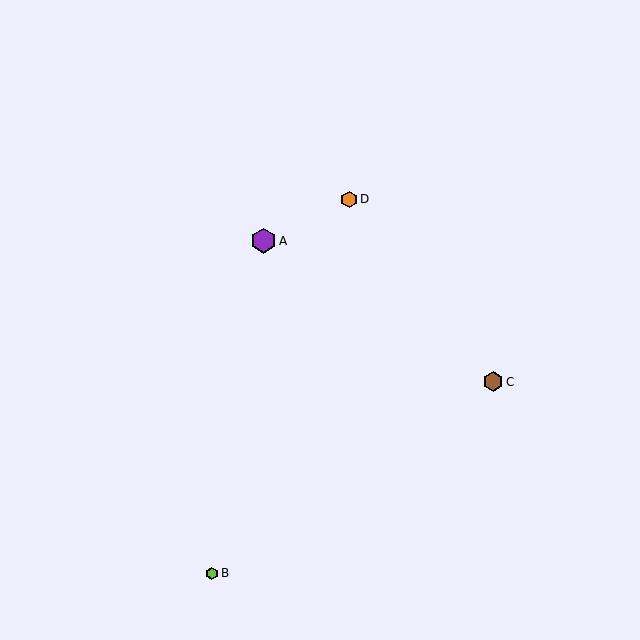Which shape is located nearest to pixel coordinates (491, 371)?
The brown hexagon (labeled C) at (493, 382) is nearest to that location.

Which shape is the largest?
The purple hexagon (labeled A) is the largest.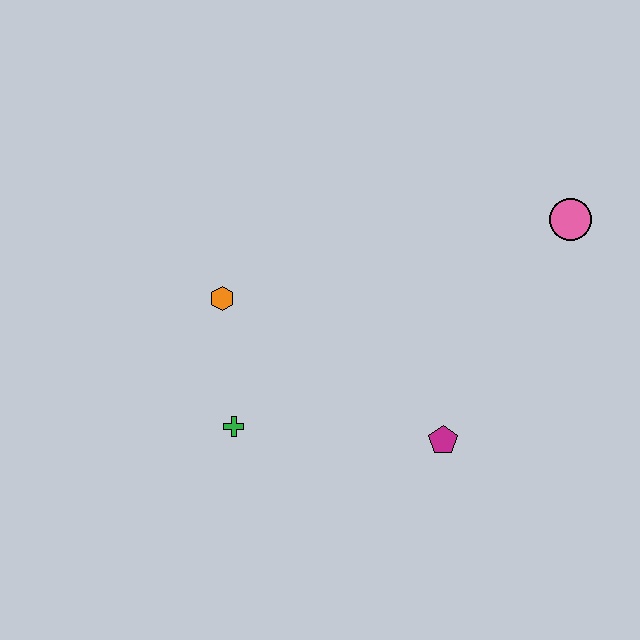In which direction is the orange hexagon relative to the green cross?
The orange hexagon is above the green cross.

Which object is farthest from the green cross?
The pink circle is farthest from the green cross.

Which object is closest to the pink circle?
The magenta pentagon is closest to the pink circle.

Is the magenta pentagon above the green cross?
No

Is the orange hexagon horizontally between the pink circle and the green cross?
No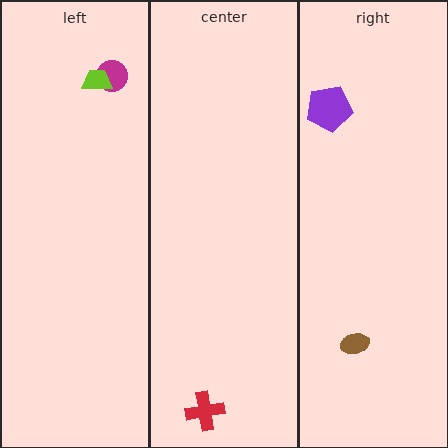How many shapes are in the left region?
2.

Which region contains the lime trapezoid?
The left region.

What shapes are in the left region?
The magenta circle, the lime trapezoid.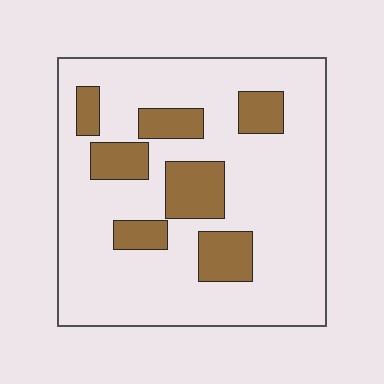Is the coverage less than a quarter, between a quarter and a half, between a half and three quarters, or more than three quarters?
Less than a quarter.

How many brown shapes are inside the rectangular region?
7.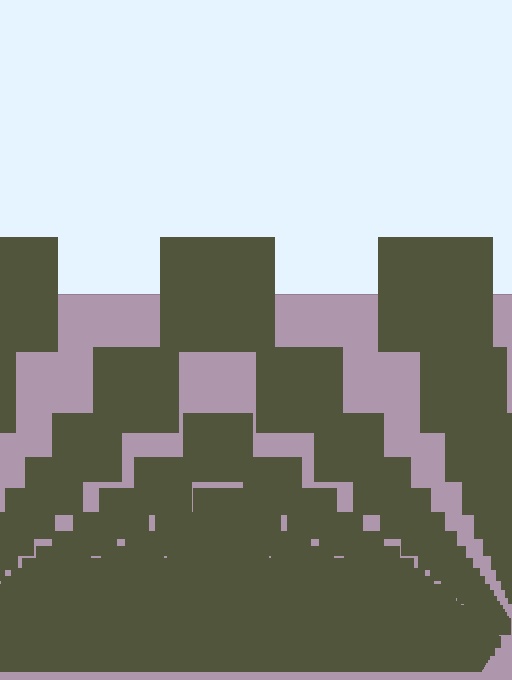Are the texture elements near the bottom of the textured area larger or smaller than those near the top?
Smaller. The gradient is inverted — elements near the bottom are smaller and denser.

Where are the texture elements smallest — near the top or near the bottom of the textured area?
Near the bottom.